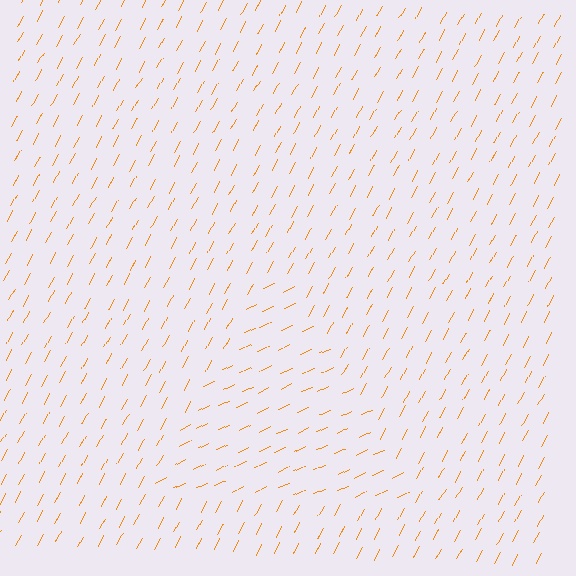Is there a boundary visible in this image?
Yes, there is a texture boundary formed by a change in line orientation.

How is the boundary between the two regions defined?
The boundary is defined purely by a change in line orientation (approximately 36 degrees difference). All lines are the same color and thickness.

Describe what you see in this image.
The image is filled with small orange line segments. A triangle region in the image has lines oriented differently from the surrounding lines, creating a visible texture boundary.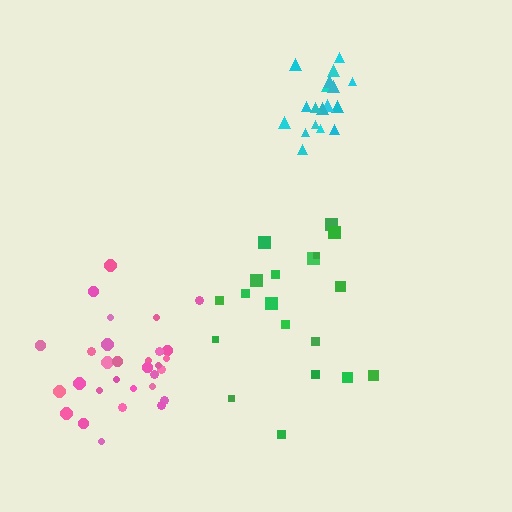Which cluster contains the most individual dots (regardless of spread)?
Pink (30).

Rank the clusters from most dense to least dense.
cyan, pink, green.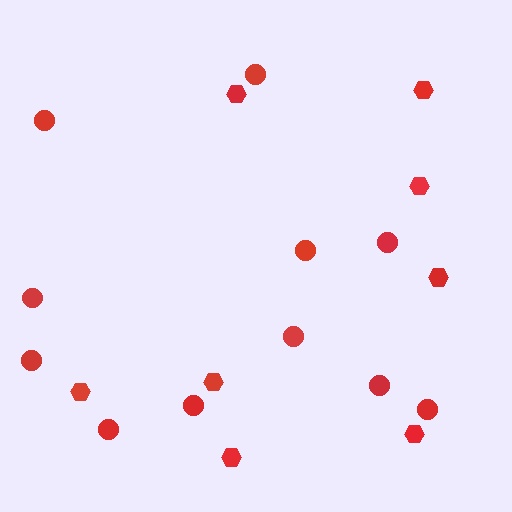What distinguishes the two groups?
There are 2 groups: one group of circles (11) and one group of hexagons (8).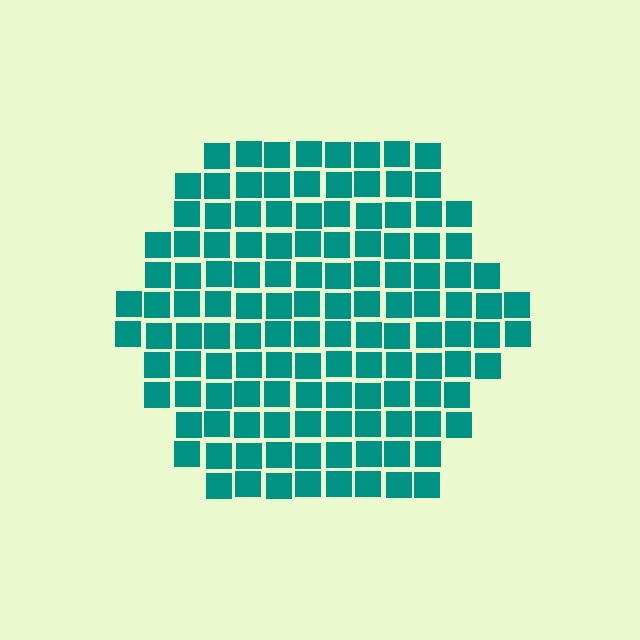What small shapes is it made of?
It is made of small squares.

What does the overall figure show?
The overall figure shows a hexagon.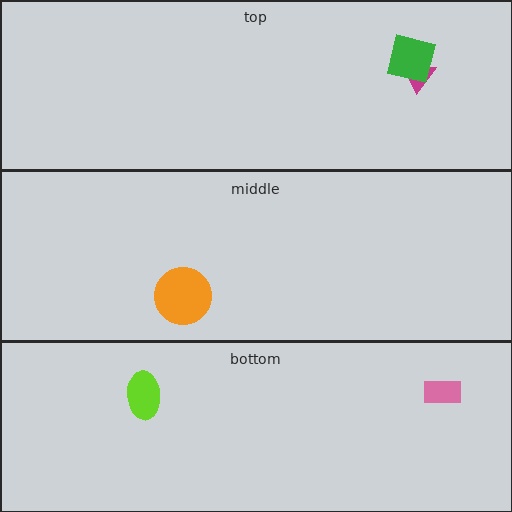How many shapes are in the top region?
2.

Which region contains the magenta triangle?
The top region.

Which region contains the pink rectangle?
The bottom region.